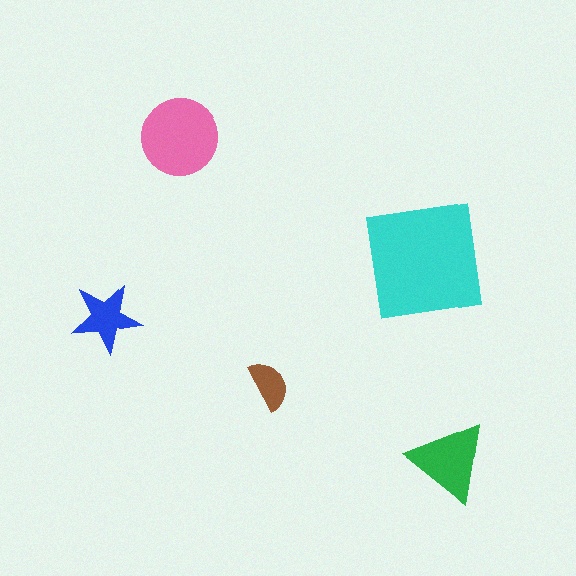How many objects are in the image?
There are 5 objects in the image.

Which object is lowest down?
The green triangle is bottommost.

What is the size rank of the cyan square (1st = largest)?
1st.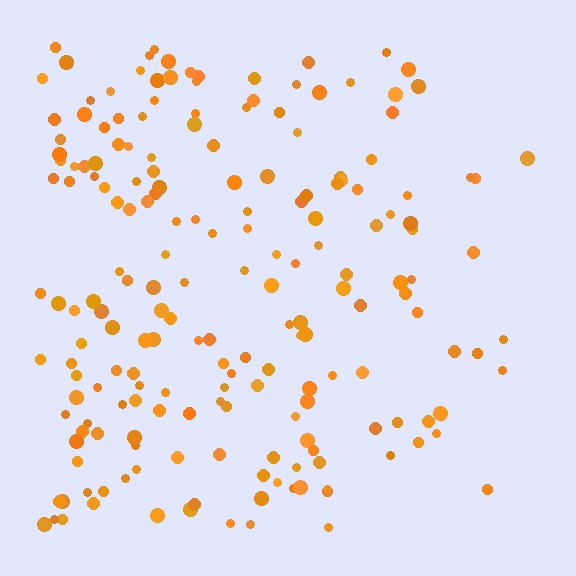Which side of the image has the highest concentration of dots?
The left.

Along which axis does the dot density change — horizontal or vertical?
Horizontal.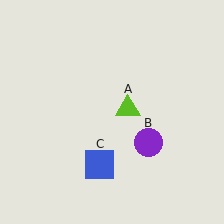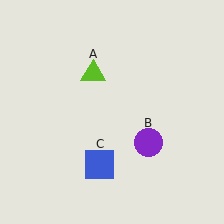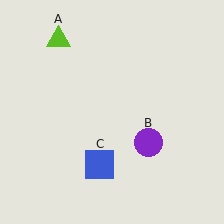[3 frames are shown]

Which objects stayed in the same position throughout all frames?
Purple circle (object B) and blue square (object C) remained stationary.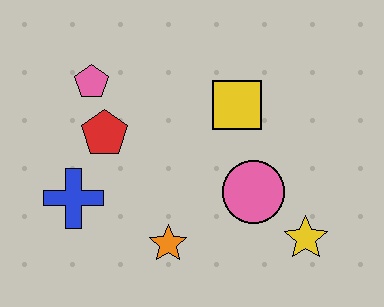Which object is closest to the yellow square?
The pink circle is closest to the yellow square.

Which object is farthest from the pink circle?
The pink pentagon is farthest from the pink circle.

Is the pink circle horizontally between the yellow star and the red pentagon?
Yes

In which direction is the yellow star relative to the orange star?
The yellow star is to the right of the orange star.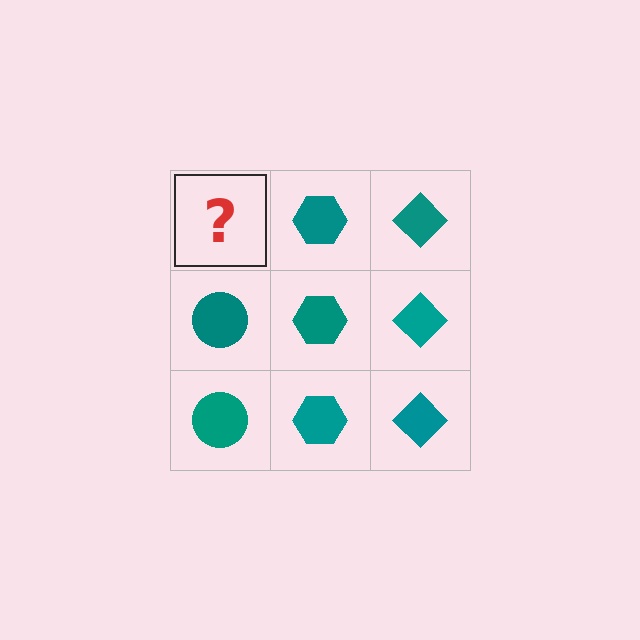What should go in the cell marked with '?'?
The missing cell should contain a teal circle.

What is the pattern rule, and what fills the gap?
The rule is that each column has a consistent shape. The gap should be filled with a teal circle.